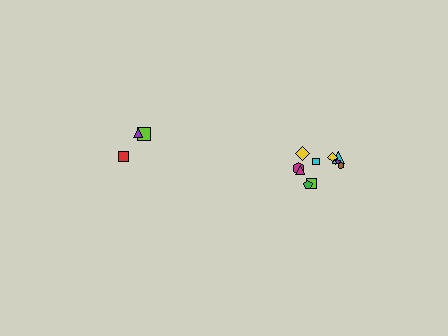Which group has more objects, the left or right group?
The right group.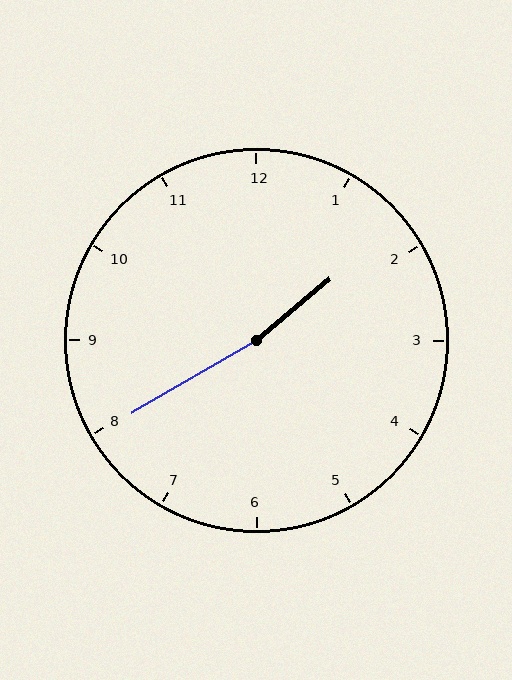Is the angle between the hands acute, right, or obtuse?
It is obtuse.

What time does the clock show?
1:40.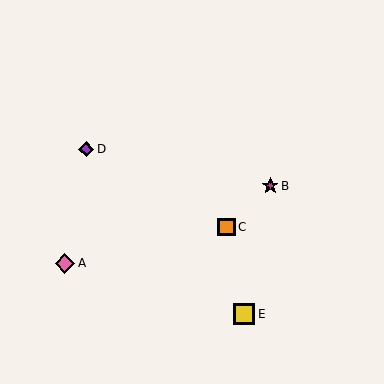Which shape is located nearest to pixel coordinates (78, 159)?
The purple diamond (labeled D) at (86, 149) is nearest to that location.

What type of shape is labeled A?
Shape A is a pink diamond.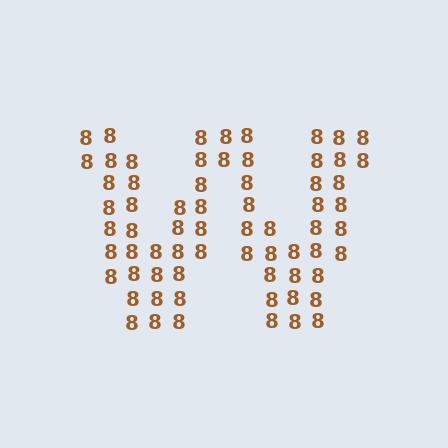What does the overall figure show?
The overall figure shows the letter W.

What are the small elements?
The small elements are digit 8's.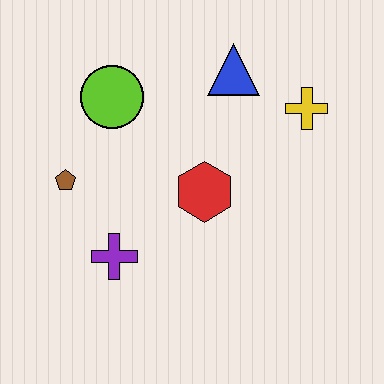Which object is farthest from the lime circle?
The yellow cross is farthest from the lime circle.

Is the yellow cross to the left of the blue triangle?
No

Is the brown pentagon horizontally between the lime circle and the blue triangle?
No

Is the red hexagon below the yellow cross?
Yes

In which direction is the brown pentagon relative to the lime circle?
The brown pentagon is below the lime circle.